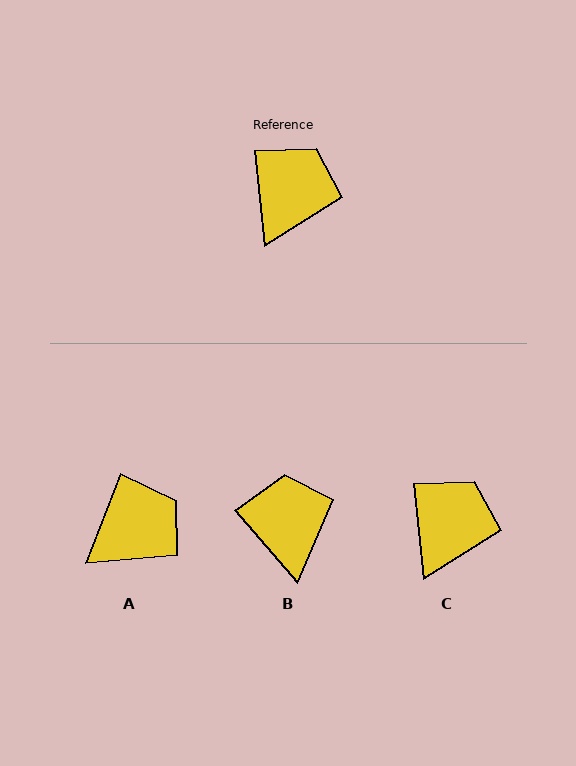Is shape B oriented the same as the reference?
No, it is off by about 34 degrees.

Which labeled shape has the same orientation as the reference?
C.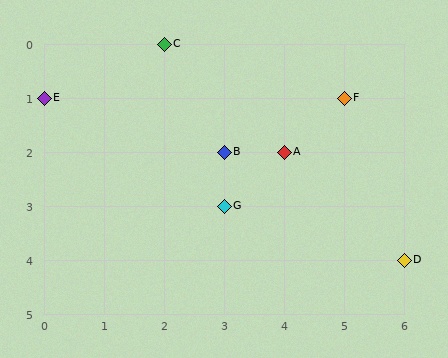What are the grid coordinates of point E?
Point E is at grid coordinates (0, 1).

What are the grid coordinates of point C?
Point C is at grid coordinates (2, 0).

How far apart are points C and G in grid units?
Points C and G are 1 column and 3 rows apart (about 3.2 grid units diagonally).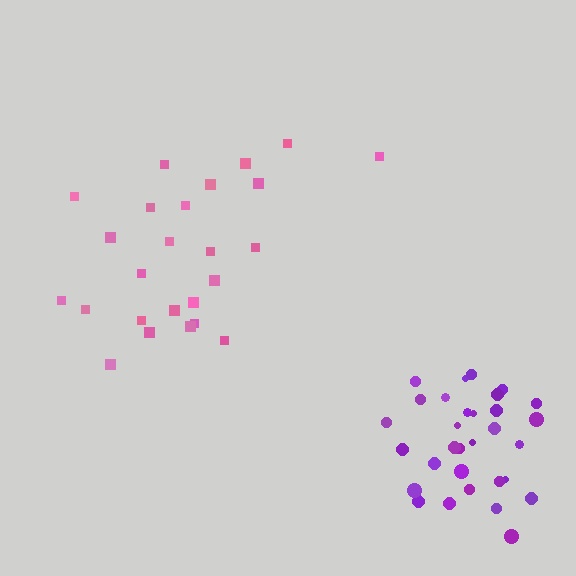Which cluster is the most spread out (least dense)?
Pink.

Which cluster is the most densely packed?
Purple.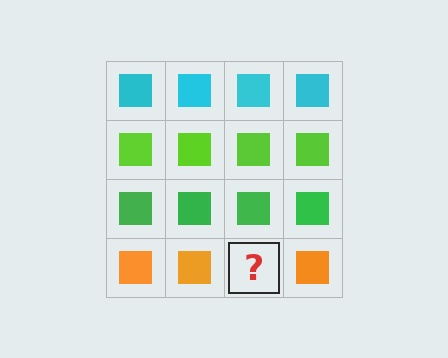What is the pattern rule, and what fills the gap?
The rule is that each row has a consistent color. The gap should be filled with an orange square.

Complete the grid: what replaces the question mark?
The question mark should be replaced with an orange square.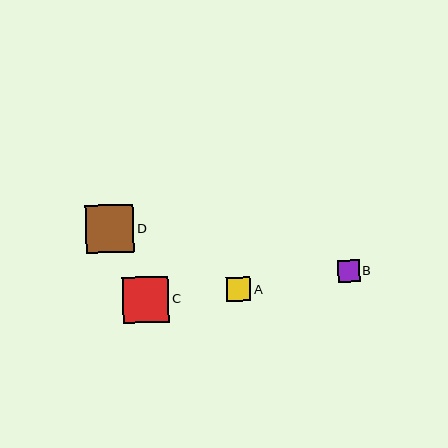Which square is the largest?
Square D is the largest with a size of approximately 48 pixels.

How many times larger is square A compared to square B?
Square A is approximately 1.1 times the size of square B.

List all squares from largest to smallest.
From largest to smallest: D, C, A, B.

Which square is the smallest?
Square B is the smallest with a size of approximately 22 pixels.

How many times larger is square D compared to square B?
Square D is approximately 2.2 times the size of square B.